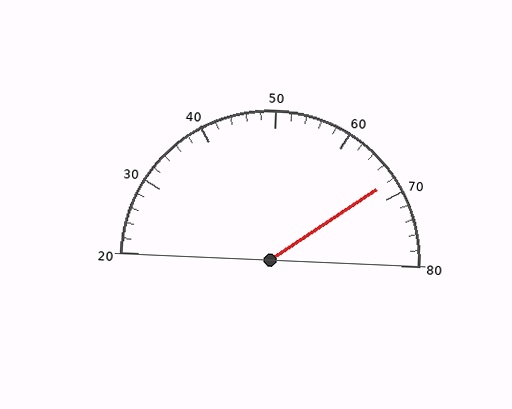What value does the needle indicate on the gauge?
The needle indicates approximately 68.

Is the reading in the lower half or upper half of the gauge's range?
The reading is in the upper half of the range (20 to 80).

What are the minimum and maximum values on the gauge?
The gauge ranges from 20 to 80.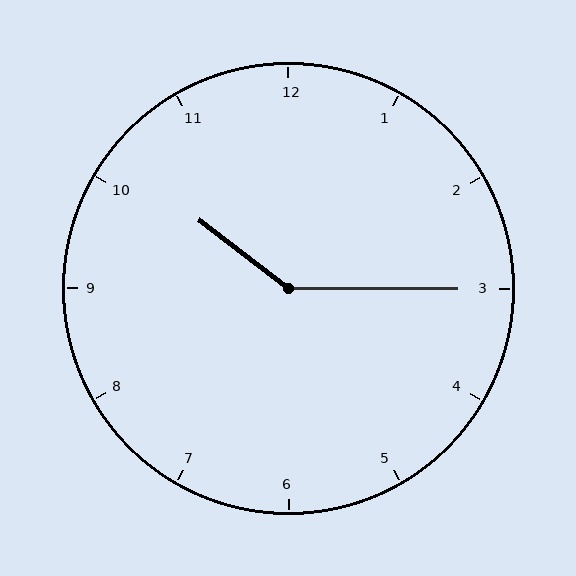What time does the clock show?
10:15.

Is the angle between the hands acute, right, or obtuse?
It is obtuse.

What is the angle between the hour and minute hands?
Approximately 142 degrees.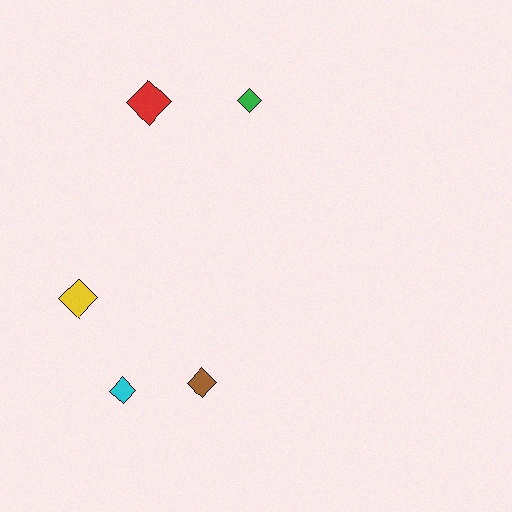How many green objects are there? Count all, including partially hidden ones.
There is 1 green object.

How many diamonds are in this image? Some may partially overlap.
There are 5 diamonds.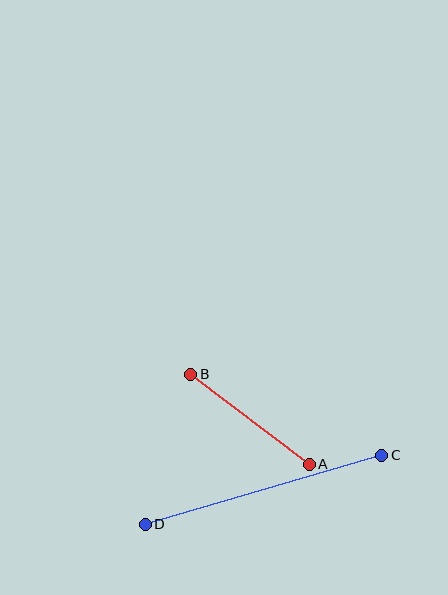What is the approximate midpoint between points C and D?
The midpoint is at approximately (263, 490) pixels.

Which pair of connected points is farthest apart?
Points C and D are farthest apart.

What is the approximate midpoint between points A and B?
The midpoint is at approximately (250, 419) pixels.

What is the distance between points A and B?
The distance is approximately 149 pixels.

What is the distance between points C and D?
The distance is approximately 246 pixels.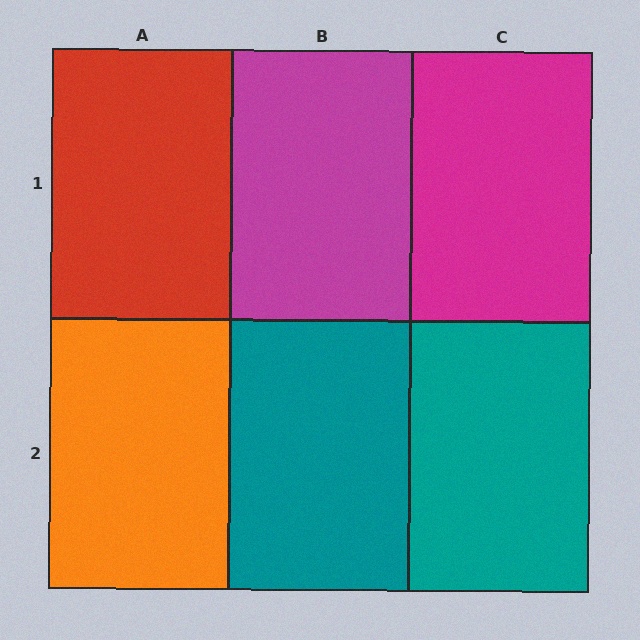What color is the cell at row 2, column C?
Teal.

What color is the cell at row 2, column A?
Orange.